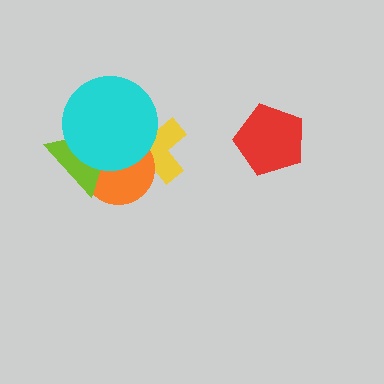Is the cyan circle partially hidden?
No, no other shape covers it.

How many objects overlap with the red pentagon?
0 objects overlap with the red pentagon.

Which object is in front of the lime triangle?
The cyan circle is in front of the lime triangle.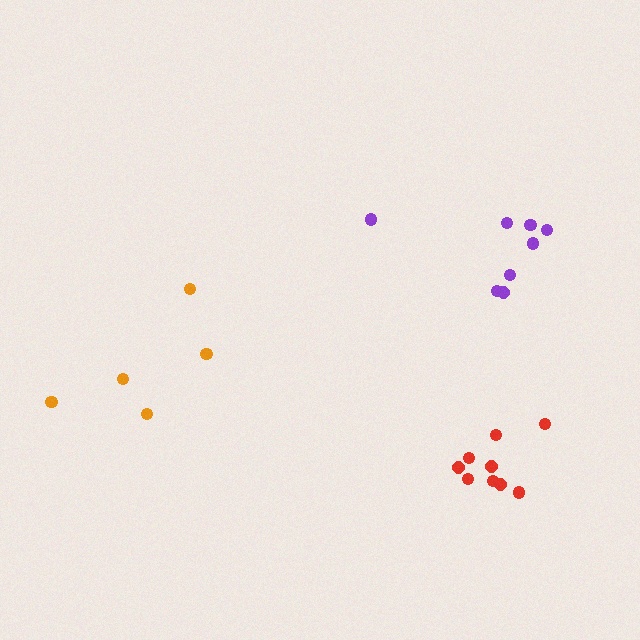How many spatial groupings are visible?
There are 3 spatial groupings.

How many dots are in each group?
Group 1: 8 dots, Group 2: 5 dots, Group 3: 9 dots (22 total).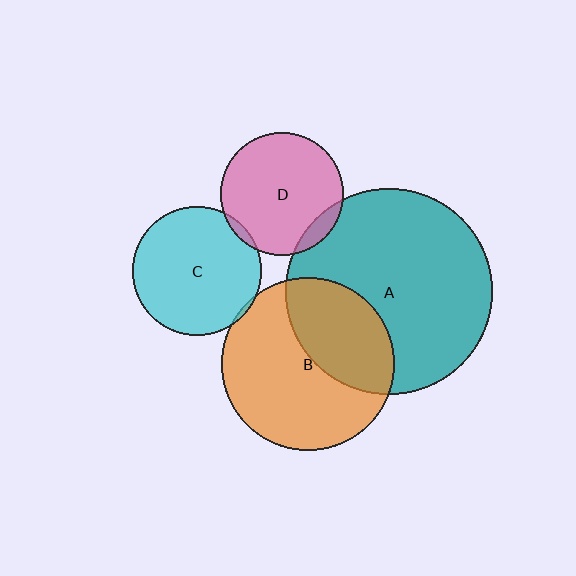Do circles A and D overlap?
Yes.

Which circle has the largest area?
Circle A (teal).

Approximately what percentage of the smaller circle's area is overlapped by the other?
Approximately 10%.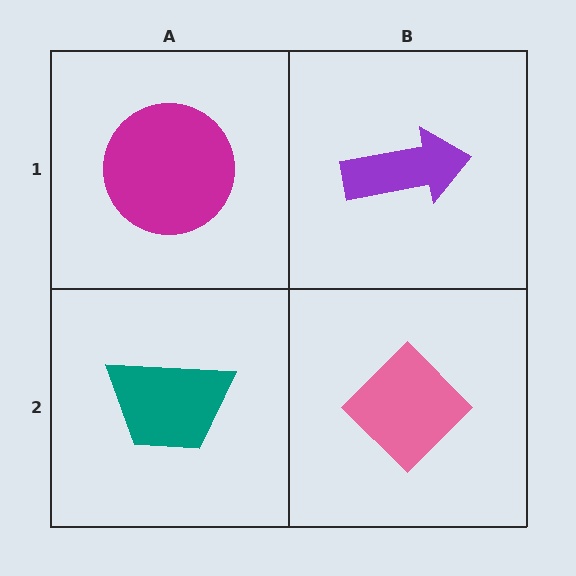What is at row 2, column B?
A pink diamond.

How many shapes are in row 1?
2 shapes.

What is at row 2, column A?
A teal trapezoid.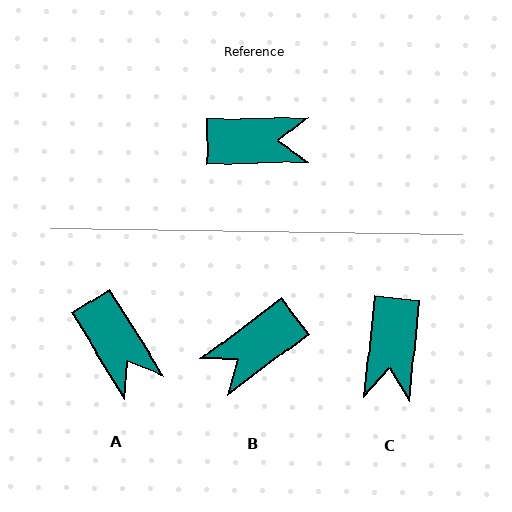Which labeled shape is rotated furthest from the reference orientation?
B, about 144 degrees away.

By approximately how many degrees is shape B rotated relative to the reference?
Approximately 144 degrees clockwise.